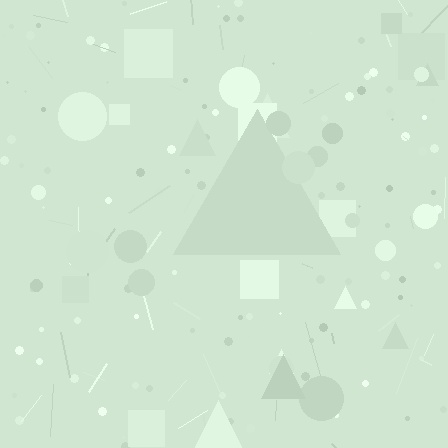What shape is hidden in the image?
A triangle is hidden in the image.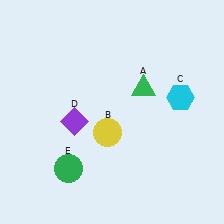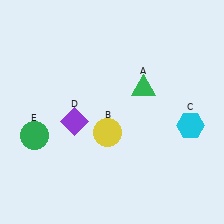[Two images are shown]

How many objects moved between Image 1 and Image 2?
2 objects moved between the two images.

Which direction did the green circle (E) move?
The green circle (E) moved left.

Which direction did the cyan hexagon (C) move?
The cyan hexagon (C) moved down.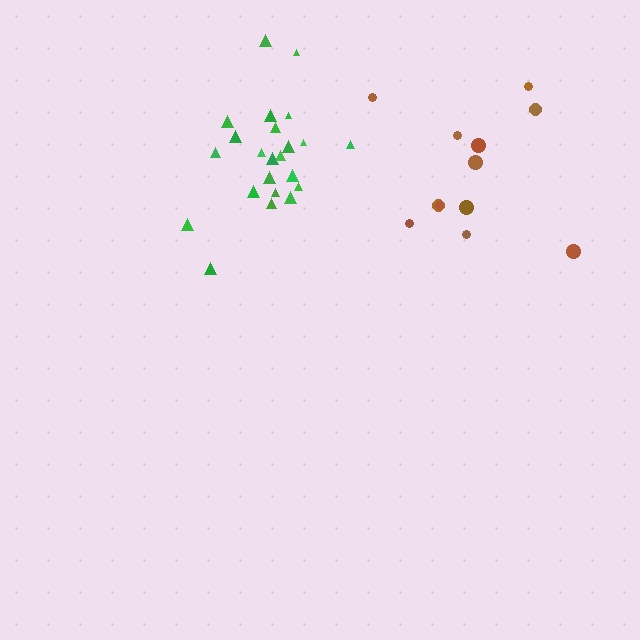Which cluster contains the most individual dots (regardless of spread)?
Green (23).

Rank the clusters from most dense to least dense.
green, brown.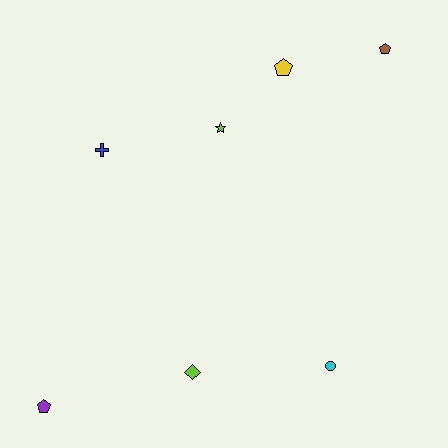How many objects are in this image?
There are 7 objects.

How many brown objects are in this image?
There is 1 brown object.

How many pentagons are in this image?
There are 3 pentagons.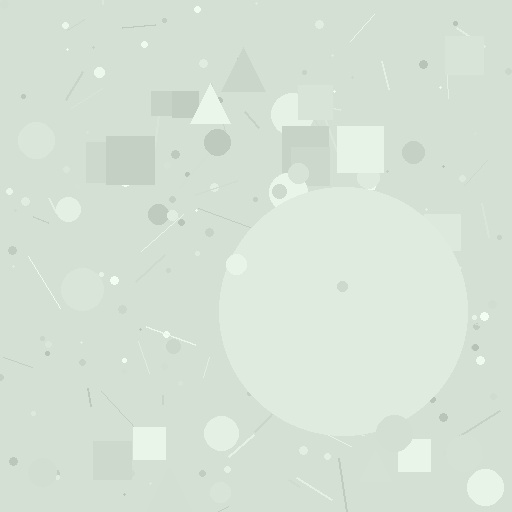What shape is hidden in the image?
A circle is hidden in the image.